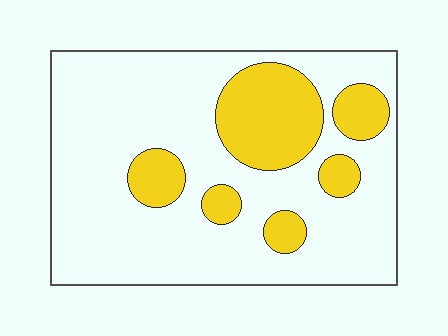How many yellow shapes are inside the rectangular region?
6.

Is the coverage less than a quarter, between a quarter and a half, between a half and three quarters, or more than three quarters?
Less than a quarter.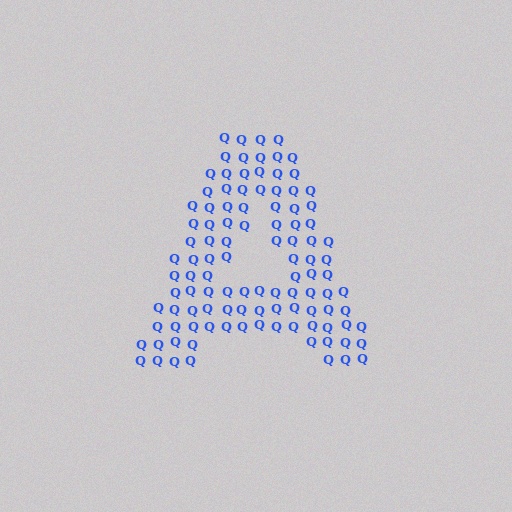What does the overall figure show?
The overall figure shows the letter A.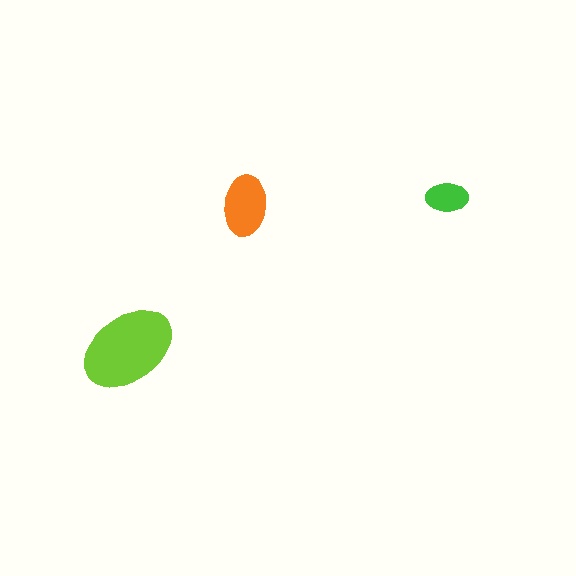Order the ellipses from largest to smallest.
the lime one, the orange one, the green one.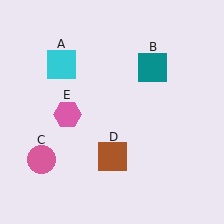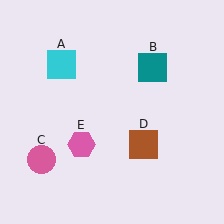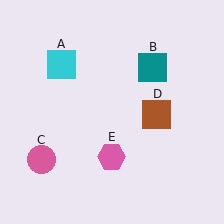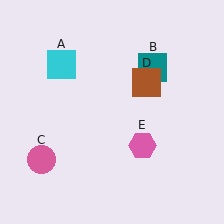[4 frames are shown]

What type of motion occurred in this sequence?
The brown square (object D), pink hexagon (object E) rotated counterclockwise around the center of the scene.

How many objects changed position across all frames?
2 objects changed position: brown square (object D), pink hexagon (object E).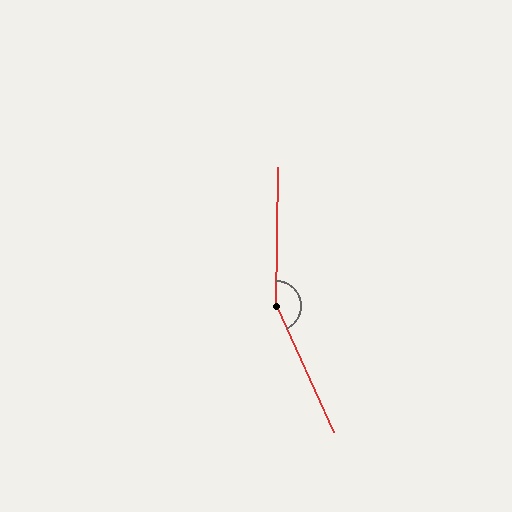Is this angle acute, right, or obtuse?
It is obtuse.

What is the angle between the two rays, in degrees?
Approximately 154 degrees.